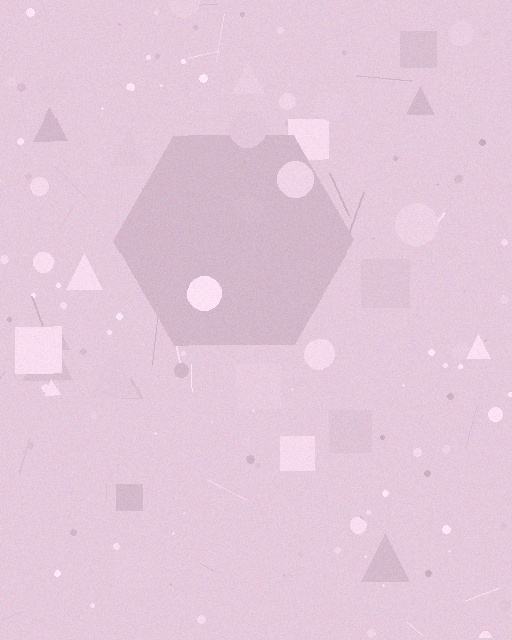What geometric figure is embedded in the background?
A hexagon is embedded in the background.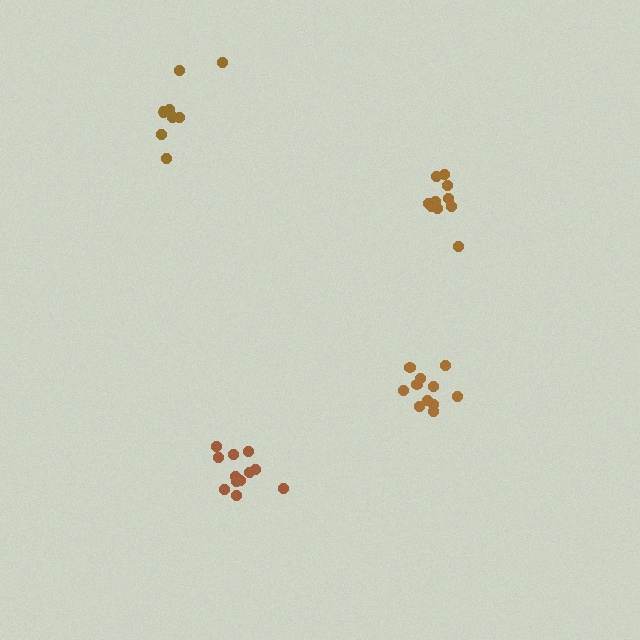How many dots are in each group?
Group 1: 10 dots, Group 2: 11 dots, Group 3: 12 dots, Group 4: 9 dots (42 total).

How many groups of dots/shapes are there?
There are 4 groups.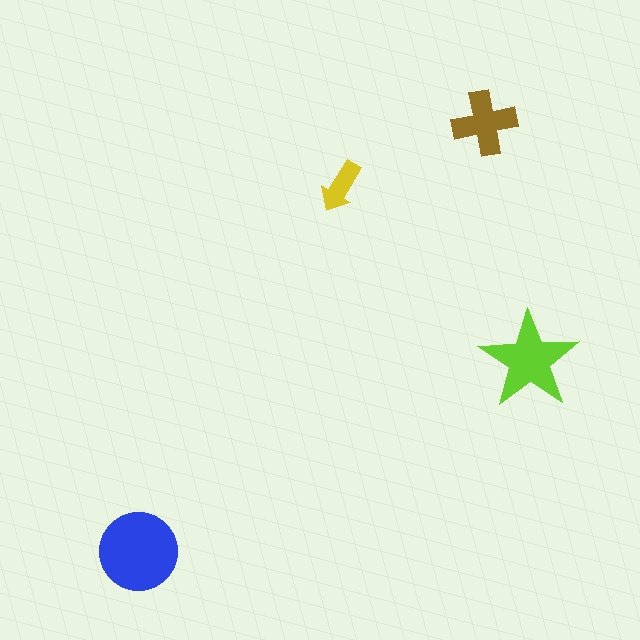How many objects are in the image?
There are 4 objects in the image.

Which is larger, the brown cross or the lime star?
The lime star.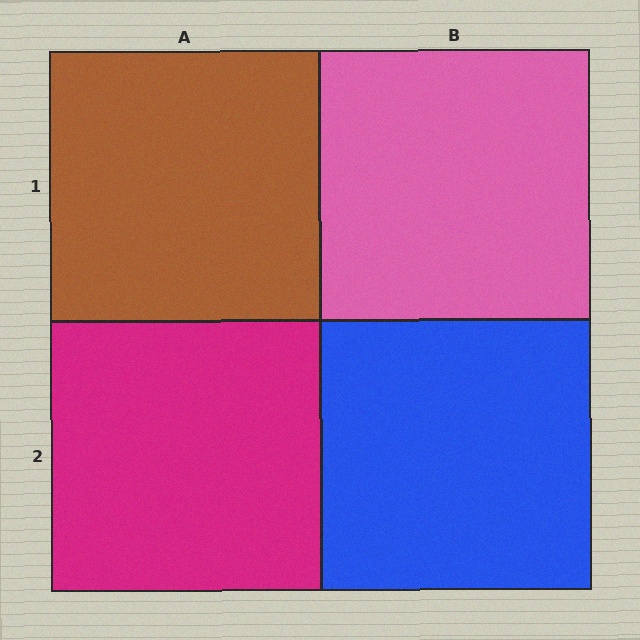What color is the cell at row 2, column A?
Magenta.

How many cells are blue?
1 cell is blue.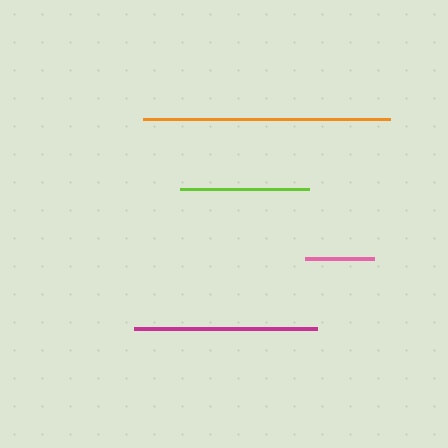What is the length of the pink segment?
The pink segment is approximately 70 pixels long.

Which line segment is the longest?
The orange line is the longest at approximately 246 pixels.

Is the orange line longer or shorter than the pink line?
The orange line is longer than the pink line.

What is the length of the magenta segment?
The magenta segment is approximately 183 pixels long.